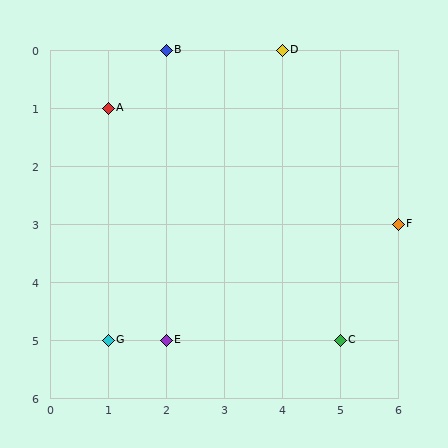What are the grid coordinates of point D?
Point D is at grid coordinates (4, 0).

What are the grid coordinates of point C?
Point C is at grid coordinates (5, 5).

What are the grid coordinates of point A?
Point A is at grid coordinates (1, 1).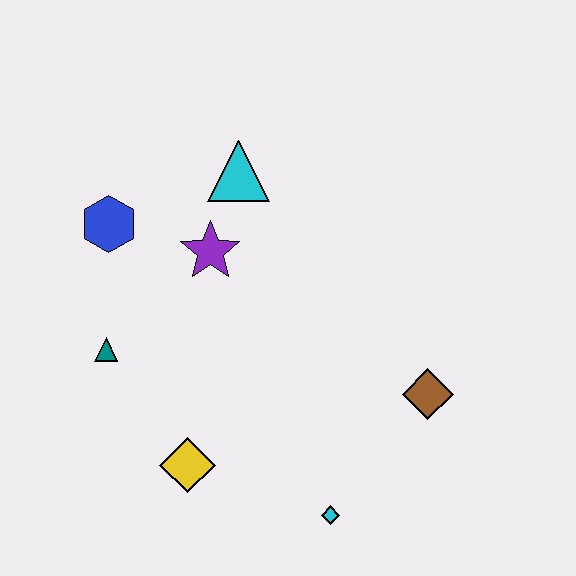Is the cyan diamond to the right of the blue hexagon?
Yes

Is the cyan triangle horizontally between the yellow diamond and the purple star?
No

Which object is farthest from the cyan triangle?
The cyan diamond is farthest from the cyan triangle.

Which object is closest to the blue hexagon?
The purple star is closest to the blue hexagon.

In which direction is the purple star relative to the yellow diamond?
The purple star is above the yellow diamond.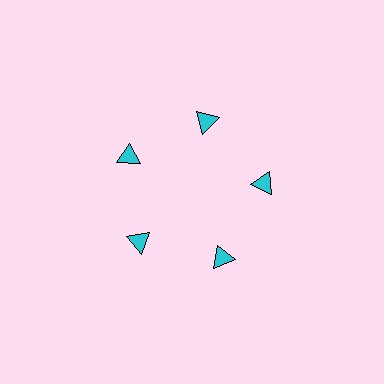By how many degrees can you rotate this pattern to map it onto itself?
The pattern maps onto itself every 72 degrees of rotation.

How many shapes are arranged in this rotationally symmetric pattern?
There are 5 shapes, arranged in 5 groups of 1.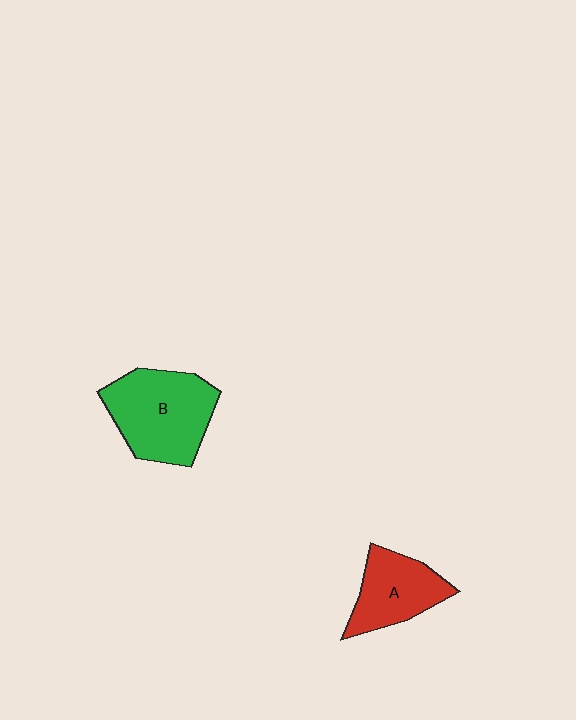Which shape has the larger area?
Shape B (green).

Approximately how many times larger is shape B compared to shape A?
Approximately 1.5 times.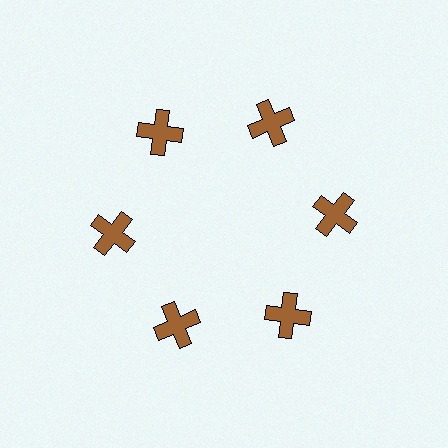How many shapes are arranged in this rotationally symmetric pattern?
There are 6 shapes, arranged in 6 groups of 1.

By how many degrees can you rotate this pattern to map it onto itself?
The pattern maps onto itself every 60 degrees of rotation.